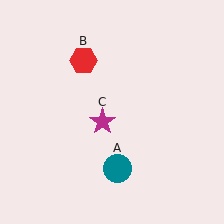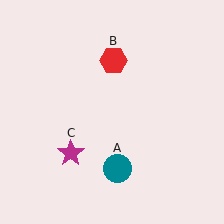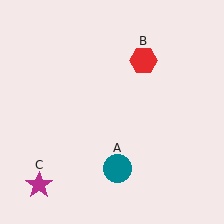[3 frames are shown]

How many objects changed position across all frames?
2 objects changed position: red hexagon (object B), magenta star (object C).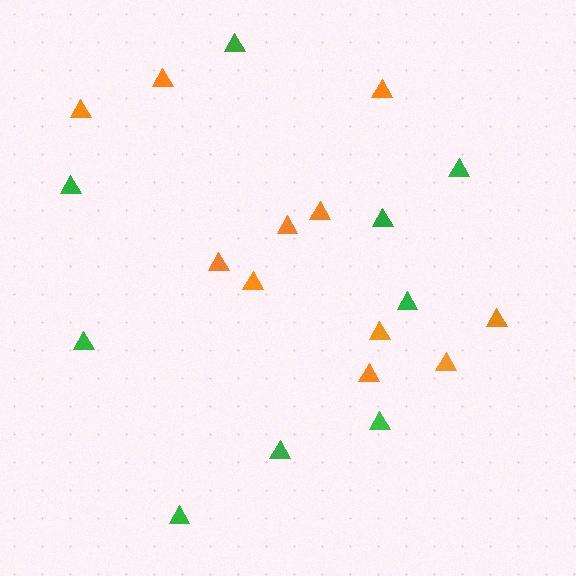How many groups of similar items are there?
There are 2 groups: one group of orange triangles (11) and one group of green triangles (9).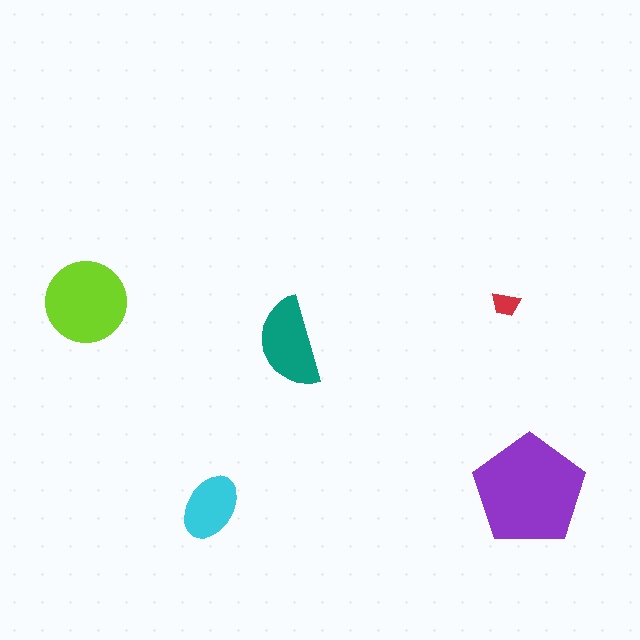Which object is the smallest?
The red trapezoid.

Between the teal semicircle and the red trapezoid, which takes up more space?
The teal semicircle.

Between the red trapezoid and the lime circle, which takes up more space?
The lime circle.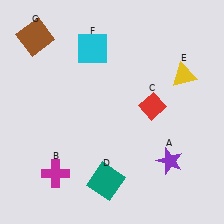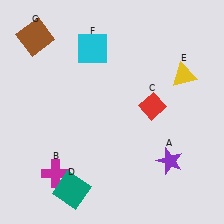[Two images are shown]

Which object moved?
The teal square (D) moved left.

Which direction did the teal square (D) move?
The teal square (D) moved left.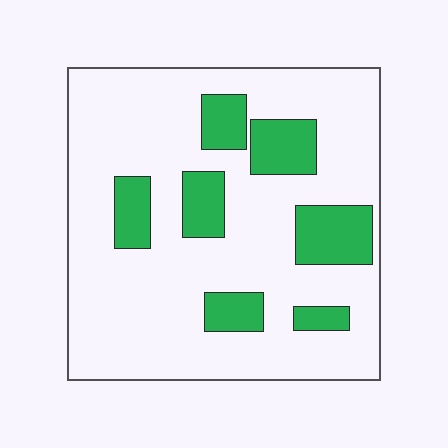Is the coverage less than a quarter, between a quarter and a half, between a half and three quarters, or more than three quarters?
Less than a quarter.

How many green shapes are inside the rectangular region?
7.